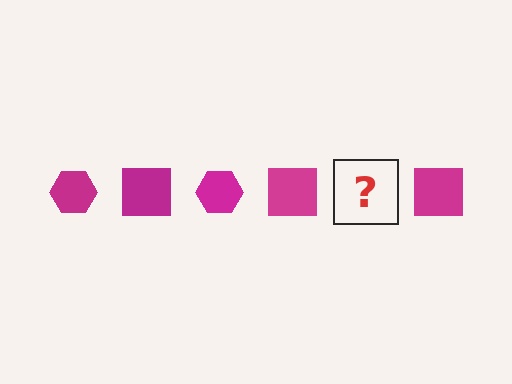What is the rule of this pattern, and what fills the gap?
The rule is that the pattern cycles through hexagon, square shapes in magenta. The gap should be filled with a magenta hexagon.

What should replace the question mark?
The question mark should be replaced with a magenta hexagon.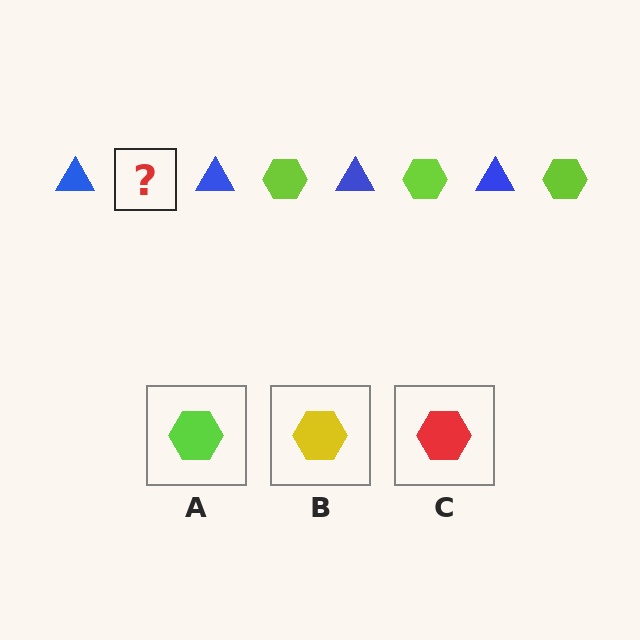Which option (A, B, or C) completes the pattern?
A.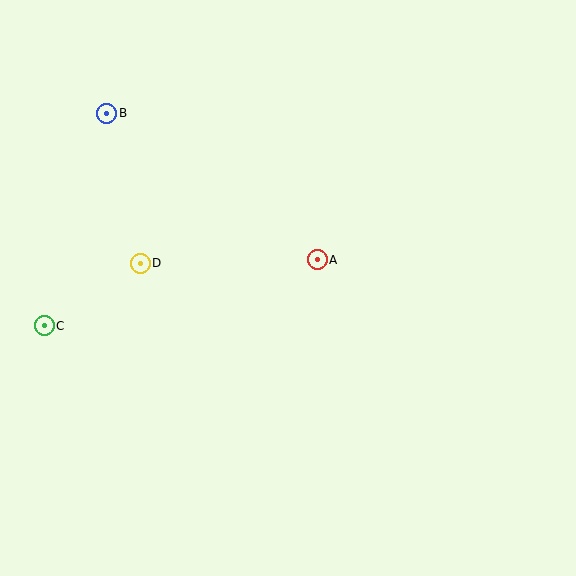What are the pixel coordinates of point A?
Point A is at (317, 260).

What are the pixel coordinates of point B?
Point B is at (107, 113).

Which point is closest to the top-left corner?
Point B is closest to the top-left corner.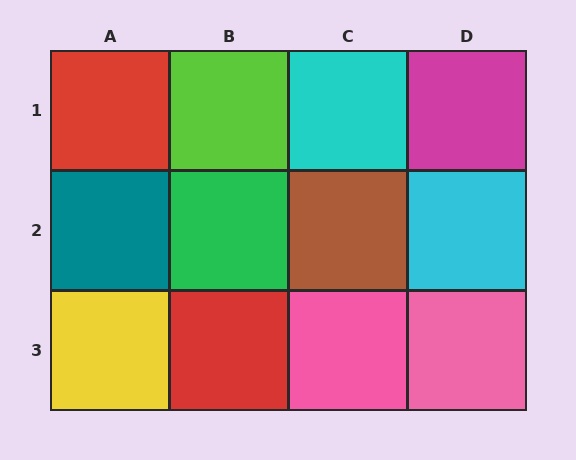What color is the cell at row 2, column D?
Cyan.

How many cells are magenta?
1 cell is magenta.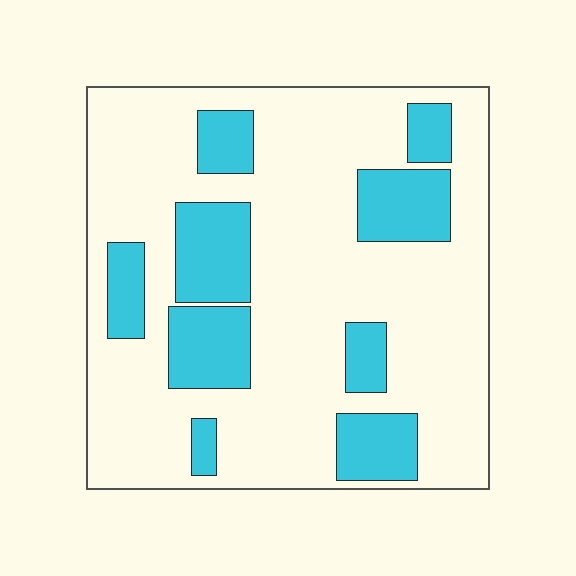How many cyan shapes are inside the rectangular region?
9.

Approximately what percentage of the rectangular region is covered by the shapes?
Approximately 25%.